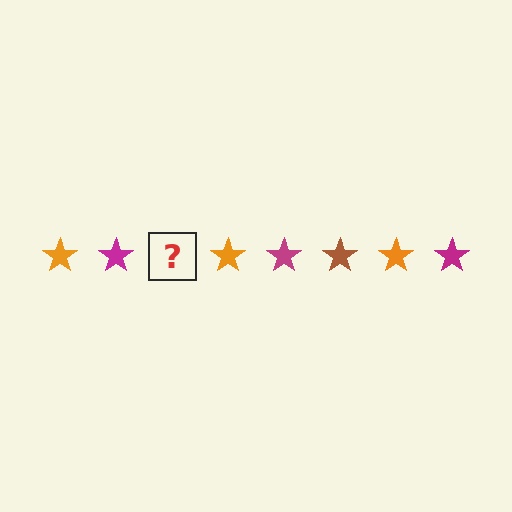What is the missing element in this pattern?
The missing element is a brown star.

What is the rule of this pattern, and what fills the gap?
The rule is that the pattern cycles through orange, magenta, brown stars. The gap should be filled with a brown star.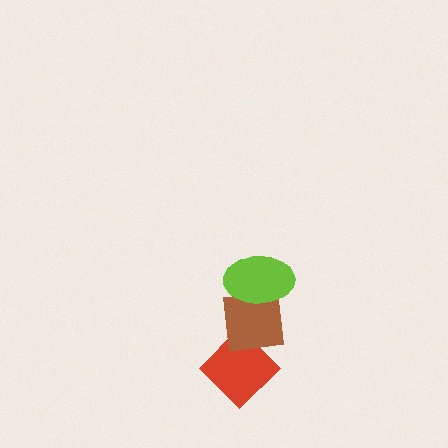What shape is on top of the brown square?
The lime ellipse is on top of the brown square.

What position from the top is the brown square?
The brown square is 2nd from the top.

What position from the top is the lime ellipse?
The lime ellipse is 1st from the top.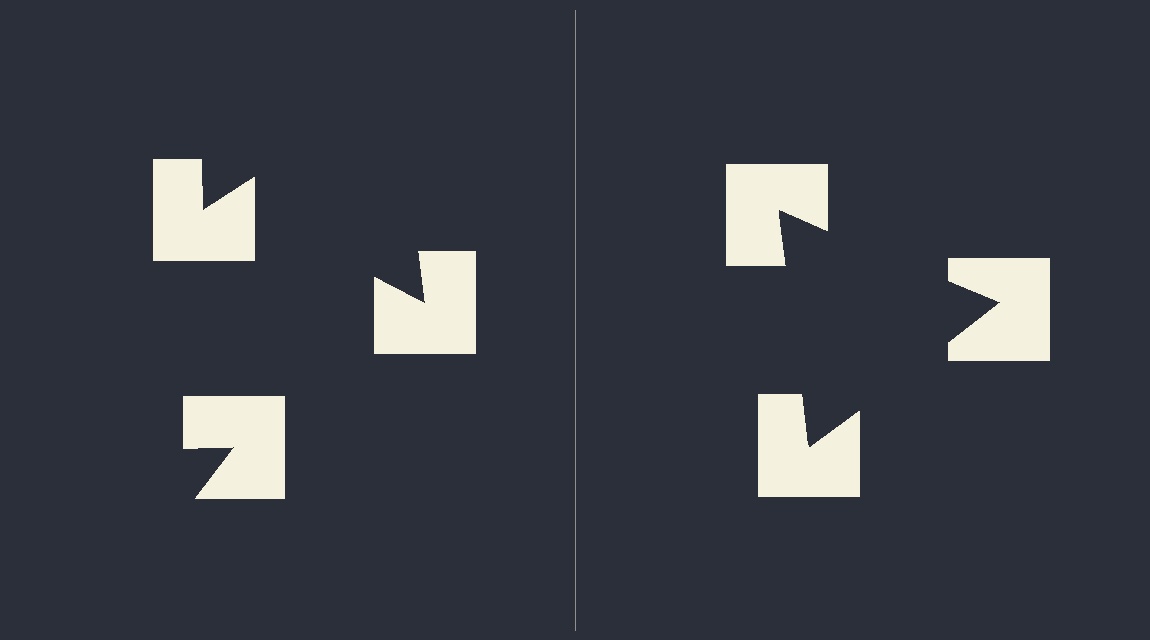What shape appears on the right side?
An illusory triangle.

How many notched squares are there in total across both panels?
6 — 3 on each side.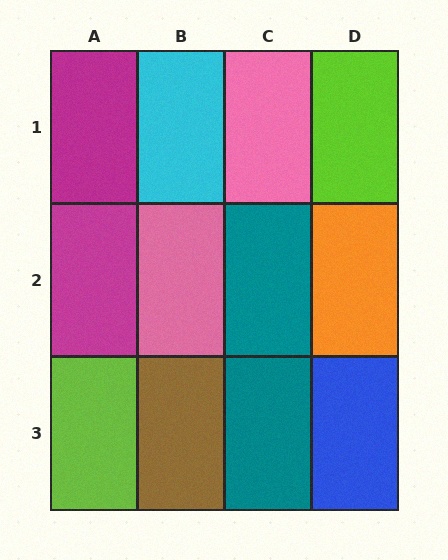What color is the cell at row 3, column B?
Brown.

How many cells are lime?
2 cells are lime.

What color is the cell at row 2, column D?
Orange.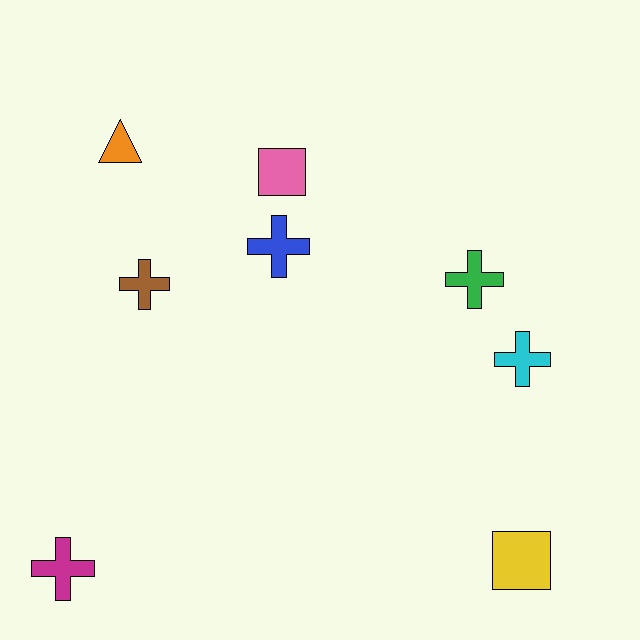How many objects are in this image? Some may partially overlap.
There are 8 objects.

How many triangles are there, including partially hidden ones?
There is 1 triangle.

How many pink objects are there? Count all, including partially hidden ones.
There is 1 pink object.